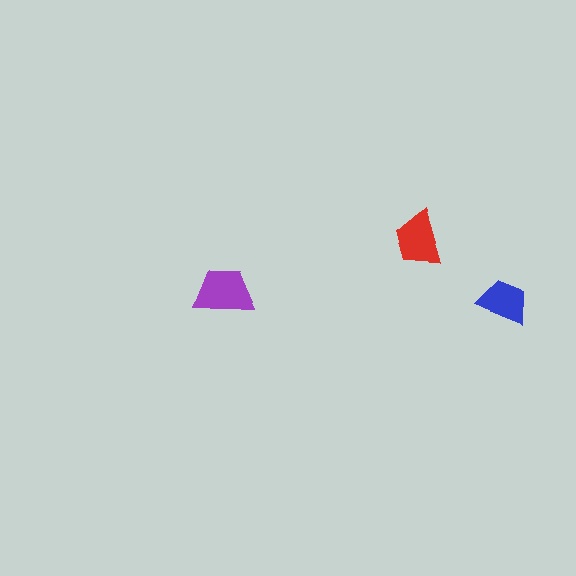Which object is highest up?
The red trapezoid is topmost.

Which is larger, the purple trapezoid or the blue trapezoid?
The purple one.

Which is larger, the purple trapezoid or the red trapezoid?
The purple one.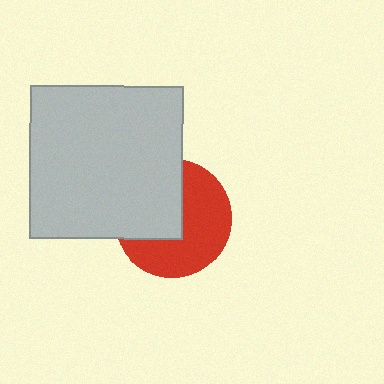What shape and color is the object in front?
The object in front is a light gray square.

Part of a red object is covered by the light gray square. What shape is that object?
It is a circle.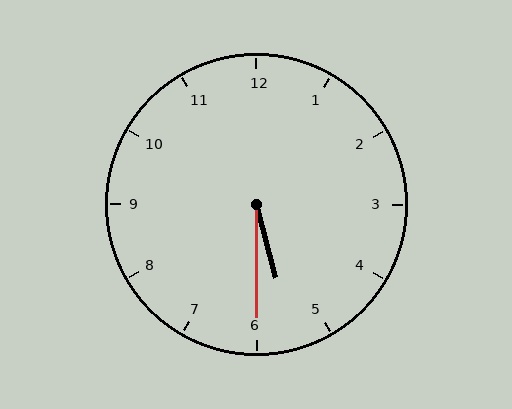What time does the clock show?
5:30.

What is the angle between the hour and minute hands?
Approximately 15 degrees.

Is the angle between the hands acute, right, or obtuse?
It is acute.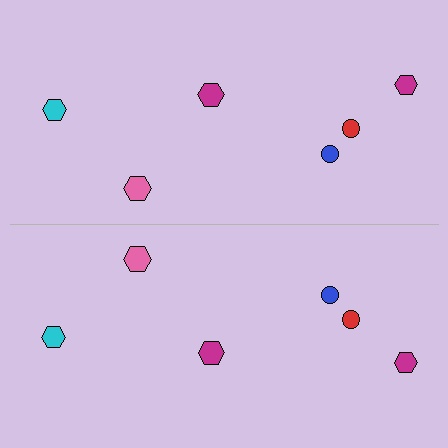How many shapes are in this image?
There are 12 shapes in this image.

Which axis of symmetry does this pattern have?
The pattern has a horizontal axis of symmetry running through the center of the image.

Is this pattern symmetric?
Yes, this pattern has bilateral (reflection) symmetry.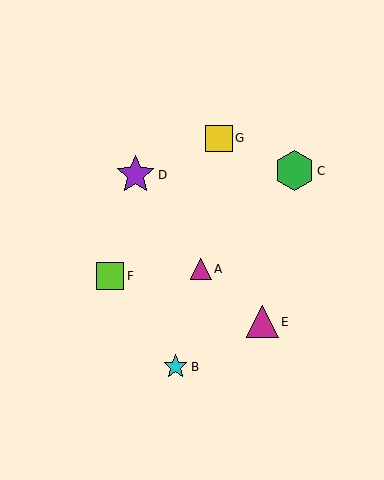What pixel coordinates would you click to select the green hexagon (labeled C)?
Click at (294, 171) to select the green hexagon C.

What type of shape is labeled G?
Shape G is a yellow square.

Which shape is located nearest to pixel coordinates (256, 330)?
The magenta triangle (labeled E) at (263, 322) is nearest to that location.